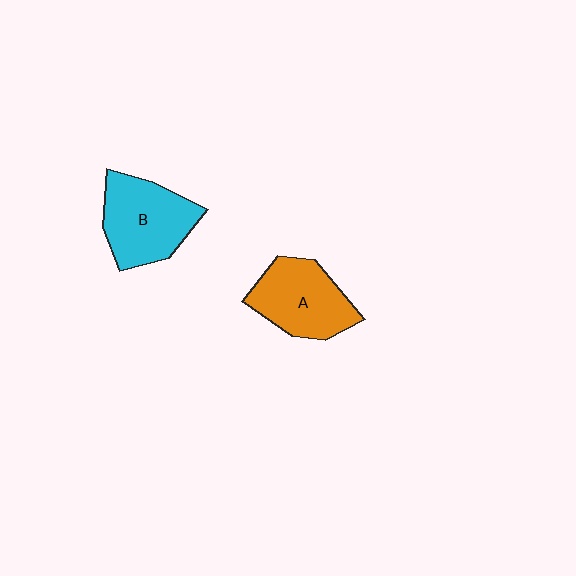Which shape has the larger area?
Shape B (cyan).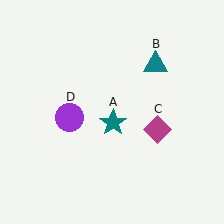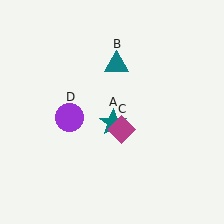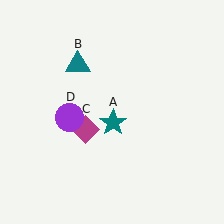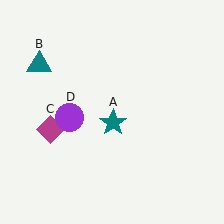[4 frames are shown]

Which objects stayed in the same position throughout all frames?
Teal star (object A) and purple circle (object D) remained stationary.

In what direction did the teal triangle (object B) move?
The teal triangle (object B) moved left.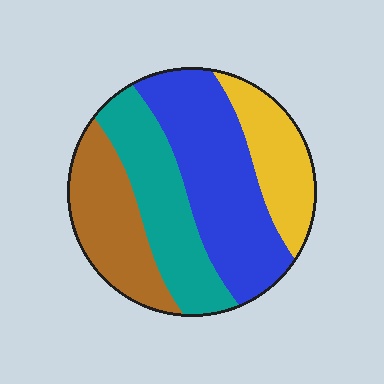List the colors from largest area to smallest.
From largest to smallest: blue, teal, brown, yellow.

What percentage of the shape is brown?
Brown covers 22% of the shape.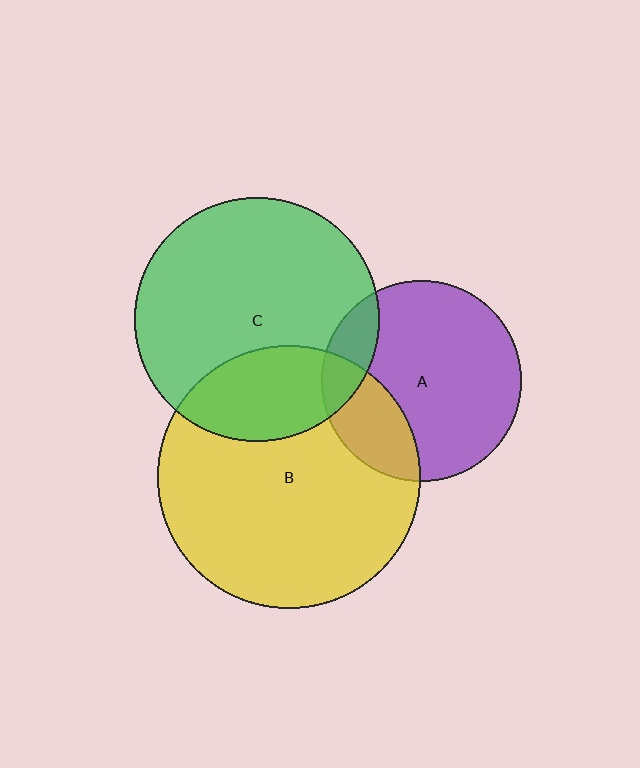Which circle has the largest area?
Circle B (yellow).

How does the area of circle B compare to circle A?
Approximately 1.7 times.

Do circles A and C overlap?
Yes.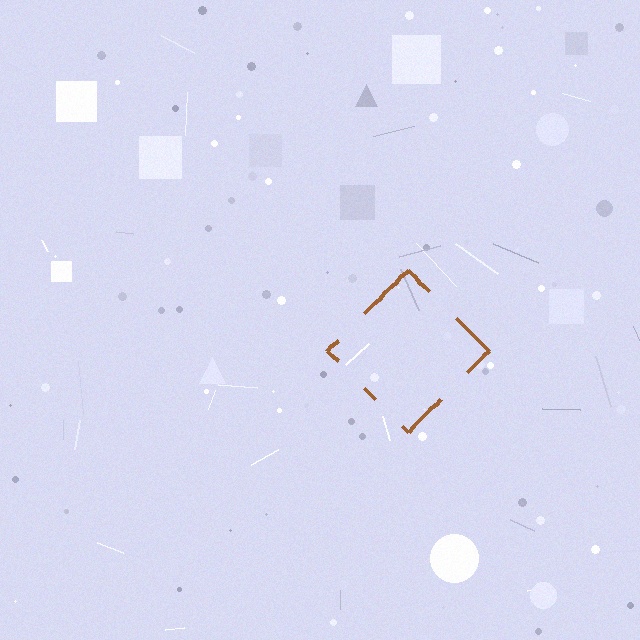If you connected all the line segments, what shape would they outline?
They would outline a diamond.